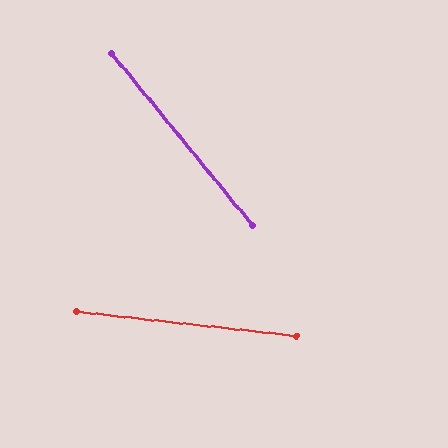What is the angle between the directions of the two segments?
Approximately 44 degrees.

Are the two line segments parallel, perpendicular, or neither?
Neither parallel nor perpendicular — they differ by about 44°.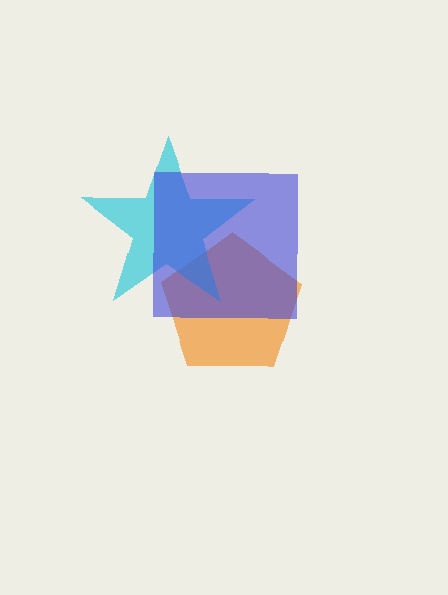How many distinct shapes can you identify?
There are 3 distinct shapes: an orange pentagon, a cyan star, a blue square.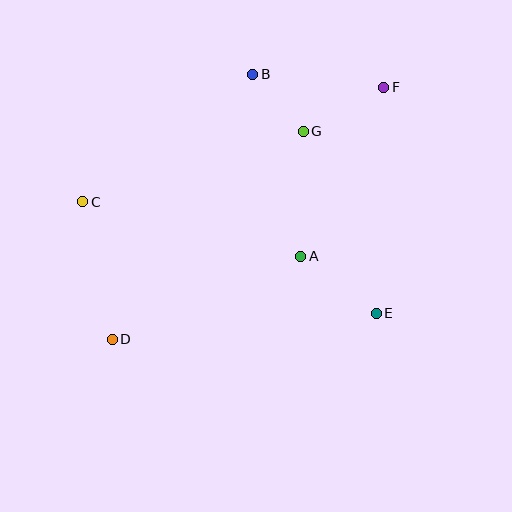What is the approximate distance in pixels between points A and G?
The distance between A and G is approximately 125 pixels.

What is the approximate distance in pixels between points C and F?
The distance between C and F is approximately 322 pixels.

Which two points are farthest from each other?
Points D and F are farthest from each other.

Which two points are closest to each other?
Points B and G are closest to each other.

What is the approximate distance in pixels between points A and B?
The distance between A and B is approximately 188 pixels.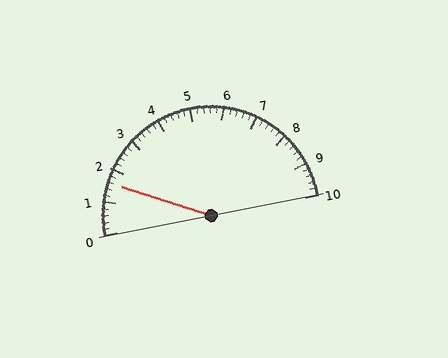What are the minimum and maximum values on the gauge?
The gauge ranges from 0 to 10.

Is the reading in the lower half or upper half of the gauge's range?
The reading is in the lower half of the range (0 to 10).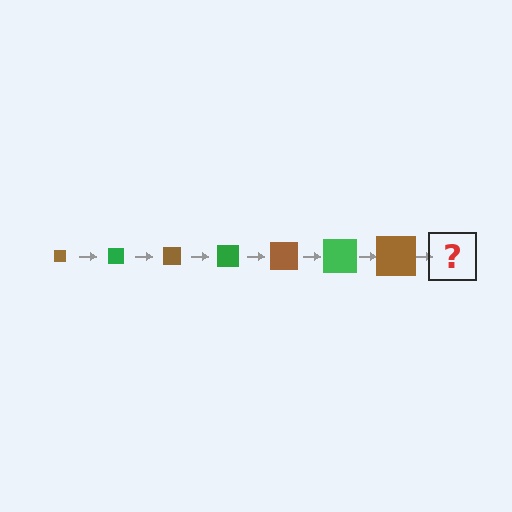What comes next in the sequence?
The next element should be a green square, larger than the previous one.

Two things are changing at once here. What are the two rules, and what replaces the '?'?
The two rules are that the square grows larger each step and the color cycles through brown and green. The '?' should be a green square, larger than the previous one.